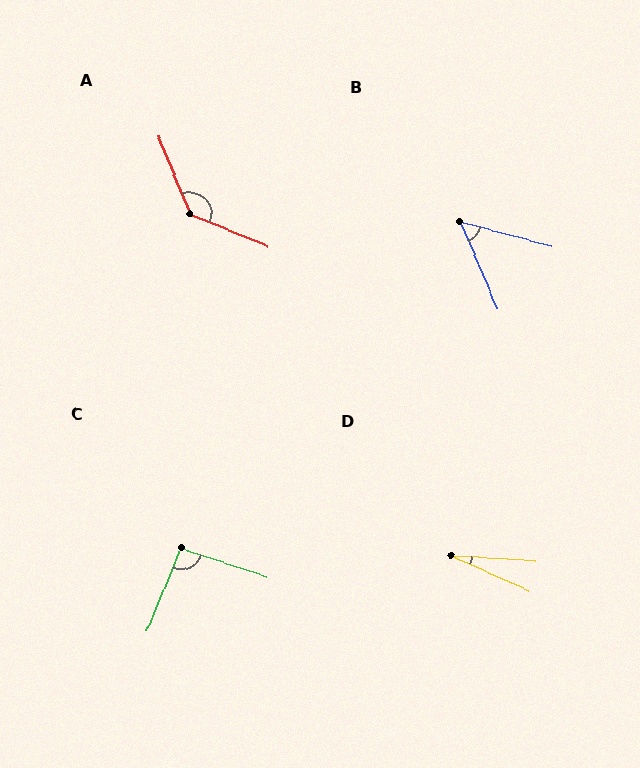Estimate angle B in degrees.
Approximately 52 degrees.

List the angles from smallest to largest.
D (21°), B (52°), C (94°), A (134°).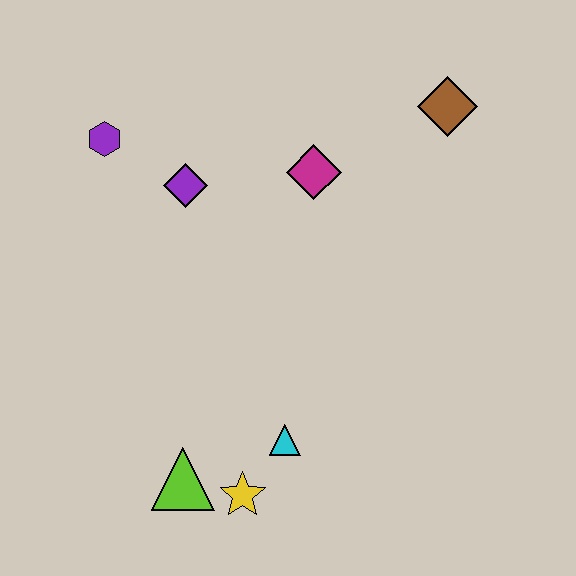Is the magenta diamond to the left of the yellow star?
No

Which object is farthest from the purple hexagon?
The yellow star is farthest from the purple hexagon.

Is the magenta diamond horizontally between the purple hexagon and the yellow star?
No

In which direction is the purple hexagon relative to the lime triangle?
The purple hexagon is above the lime triangle.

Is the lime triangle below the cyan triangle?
Yes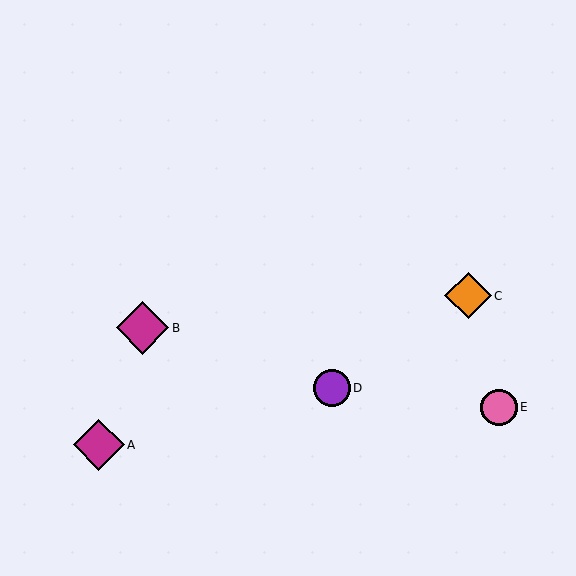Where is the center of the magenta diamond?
The center of the magenta diamond is at (142, 328).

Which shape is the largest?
The magenta diamond (labeled B) is the largest.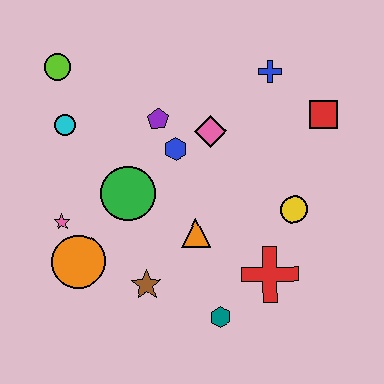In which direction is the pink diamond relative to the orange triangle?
The pink diamond is above the orange triangle.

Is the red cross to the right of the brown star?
Yes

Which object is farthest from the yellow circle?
The lime circle is farthest from the yellow circle.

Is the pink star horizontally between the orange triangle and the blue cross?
No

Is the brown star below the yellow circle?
Yes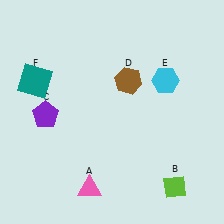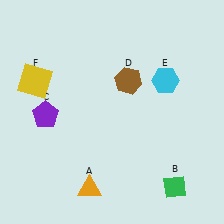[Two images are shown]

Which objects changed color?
A changed from pink to orange. B changed from lime to green. F changed from teal to yellow.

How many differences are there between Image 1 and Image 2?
There are 3 differences between the two images.